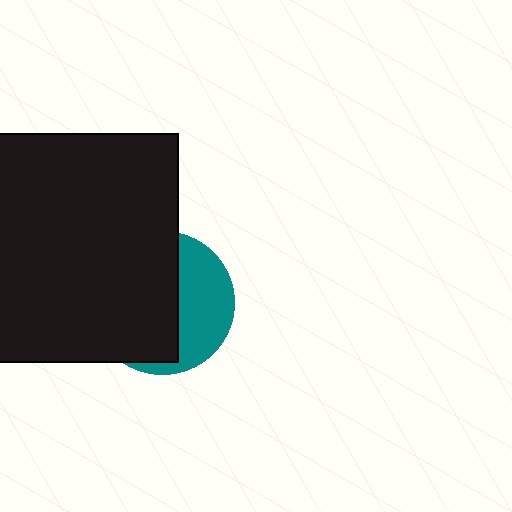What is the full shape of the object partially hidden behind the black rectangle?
The partially hidden object is a teal circle.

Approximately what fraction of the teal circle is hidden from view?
Roughly 62% of the teal circle is hidden behind the black rectangle.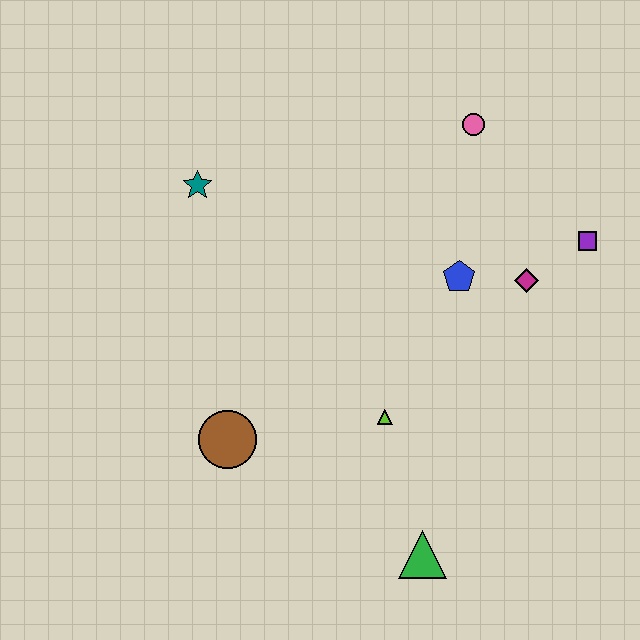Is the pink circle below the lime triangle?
No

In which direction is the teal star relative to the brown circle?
The teal star is above the brown circle.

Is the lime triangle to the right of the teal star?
Yes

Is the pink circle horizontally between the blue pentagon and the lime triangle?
No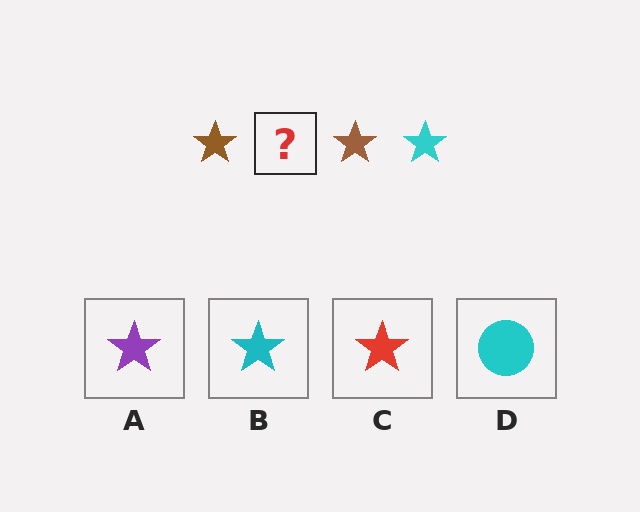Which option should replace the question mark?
Option B.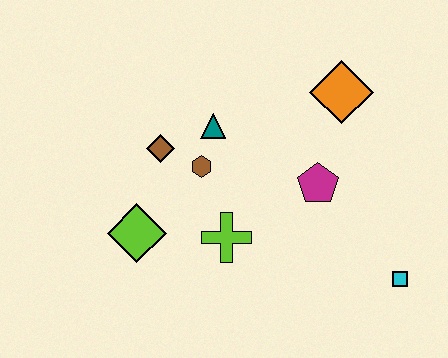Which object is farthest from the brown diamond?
The cyan square is farthest from the brown diamond.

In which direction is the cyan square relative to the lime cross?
The cyan square is to the right of the lime cross.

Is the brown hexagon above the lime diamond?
Yes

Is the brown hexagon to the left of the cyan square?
Yes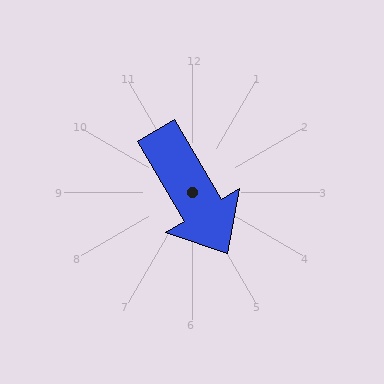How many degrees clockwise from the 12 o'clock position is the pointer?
Approximately 150 degrees.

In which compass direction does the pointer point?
Southeast.